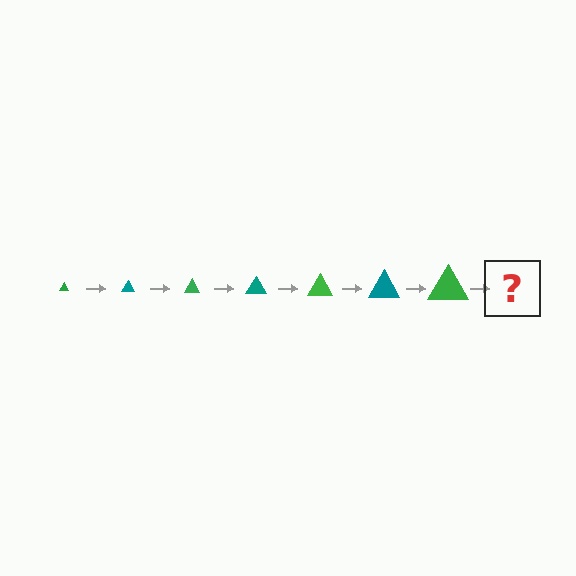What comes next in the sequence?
The next element should be a teal triangle, larger than the previous one.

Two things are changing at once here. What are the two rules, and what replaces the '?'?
The two rules are that the triangle grows larger each step and the color cycles through green and teal. The '?' should be a teal triangle, larger than the previous one.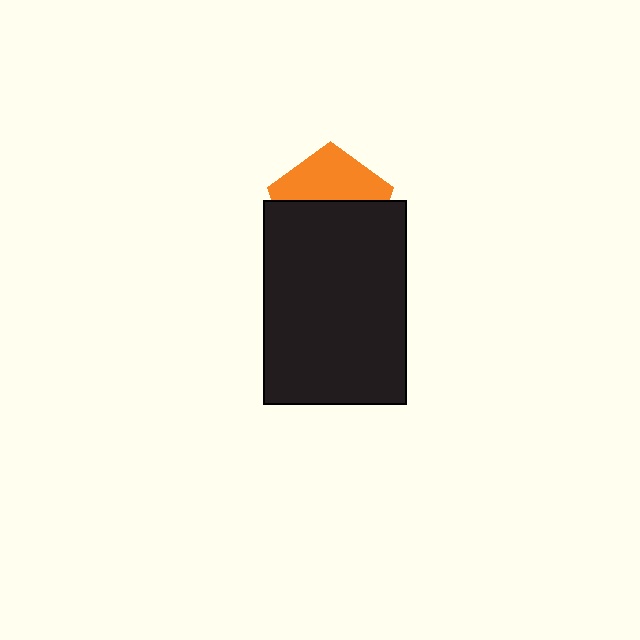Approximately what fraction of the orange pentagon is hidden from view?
Roughly 58% of the orange pentagon is hidden behind the black rectangle.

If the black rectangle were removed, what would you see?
You would see the complete orange pentagon.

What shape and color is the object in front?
The object in front is a black rectangle.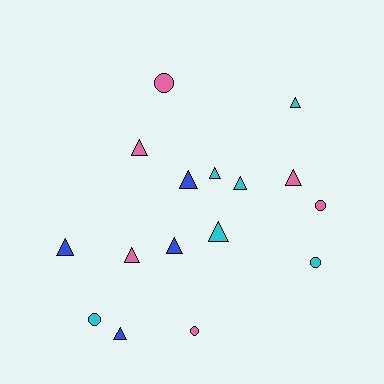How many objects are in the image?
There are 16 objects.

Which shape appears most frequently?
Triangle, with 11 objects.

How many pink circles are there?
There are 3 pink circles.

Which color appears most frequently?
Cyan, with 6 objects.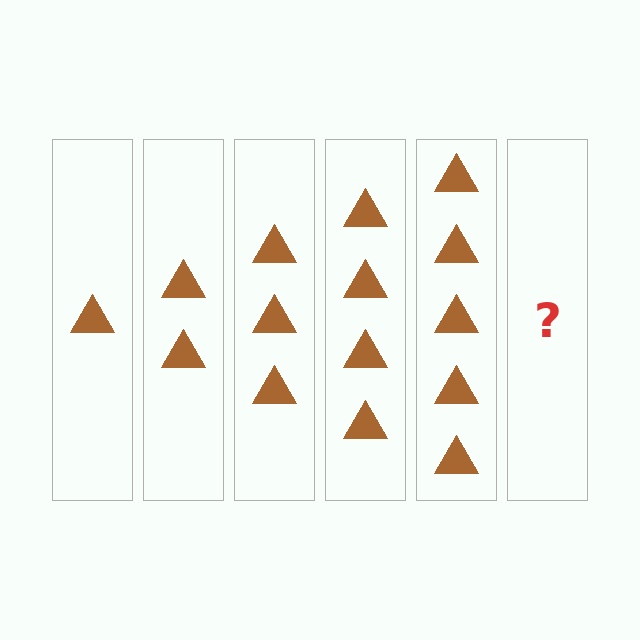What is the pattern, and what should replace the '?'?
The pattern is that each step adds one more triangle. The '?' should be 6 triangles.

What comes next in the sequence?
The next element should be 6 triangles.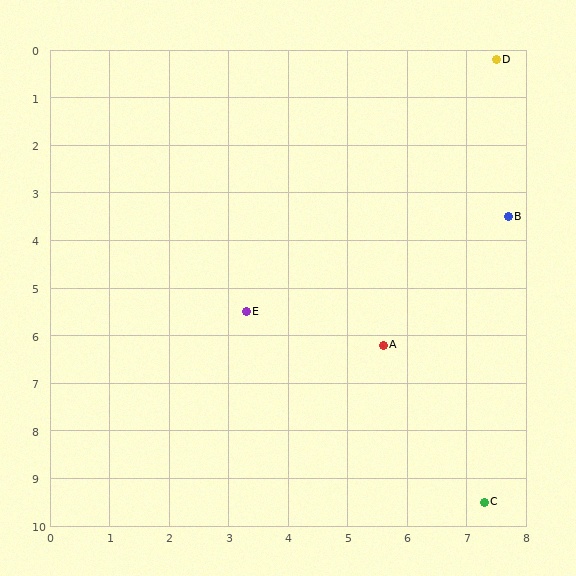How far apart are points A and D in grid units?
Points A and D are about 6.3 grid units apart.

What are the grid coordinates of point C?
Point C is at approximately (7.3, 9.5).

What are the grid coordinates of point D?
Point D is at approximately (7.5, 0.2).